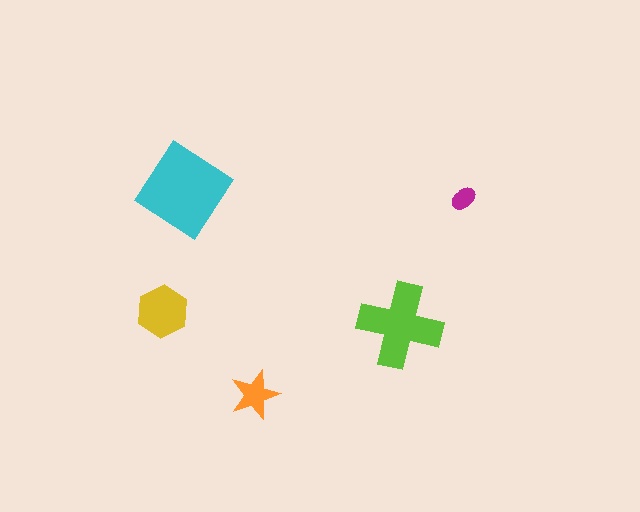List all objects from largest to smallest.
The cyan diamond, the lime cross, the yellow hexagon, the orange star, the magenta ellipse.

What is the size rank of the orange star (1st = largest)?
4th.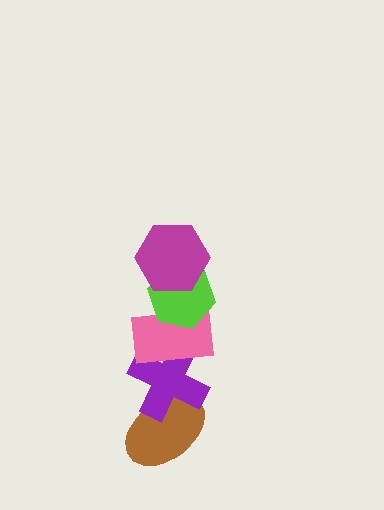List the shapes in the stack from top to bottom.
From top to bottom: the magenta hexagon, the lime hexagon, the pink rectangle, the purple cross, the brown ellipse.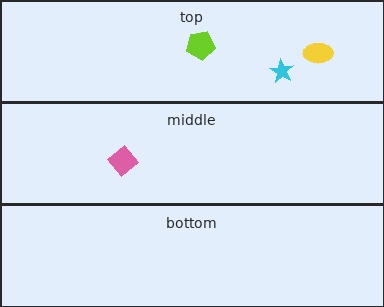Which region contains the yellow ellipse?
The top region.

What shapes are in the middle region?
The pink diamond.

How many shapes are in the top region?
3.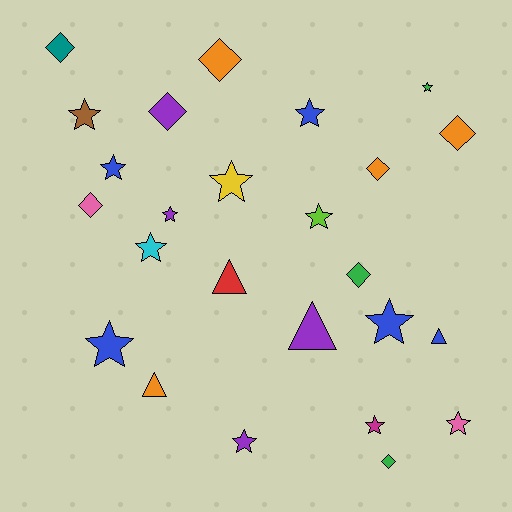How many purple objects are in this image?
There are 4 purple objects.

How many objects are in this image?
There are 25 objects.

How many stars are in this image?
There are 13 stars.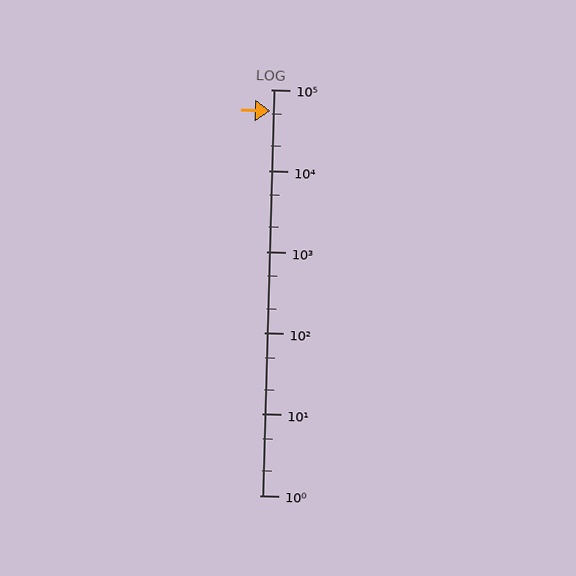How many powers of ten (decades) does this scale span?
The scale spans 5 decades, from 1 to 100000.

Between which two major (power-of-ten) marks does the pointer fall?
The pointer is between 10000 and 100000.